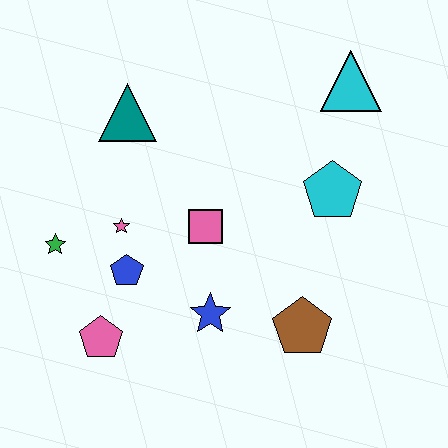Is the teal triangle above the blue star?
Yes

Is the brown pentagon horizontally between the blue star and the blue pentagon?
No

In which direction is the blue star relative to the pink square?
The blue star is below the pink square.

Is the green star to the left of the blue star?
Yes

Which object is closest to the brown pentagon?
The blue star is closest to the brown pentagon.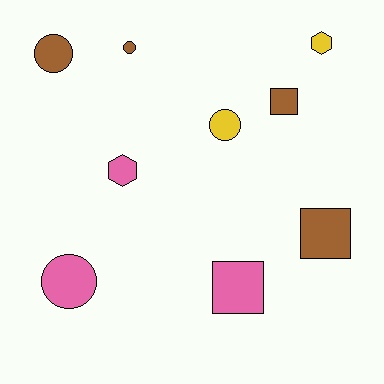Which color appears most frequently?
Brown, with 4 objects.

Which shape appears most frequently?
Circle, with 4 objects.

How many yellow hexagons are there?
There is 1 yellow hexagon.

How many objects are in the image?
There are 9 objects.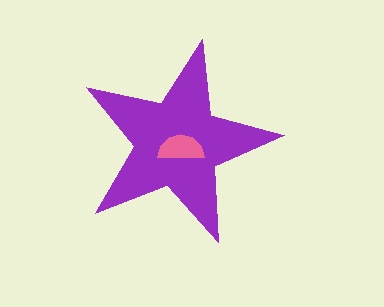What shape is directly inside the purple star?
The pink semicircle.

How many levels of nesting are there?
2.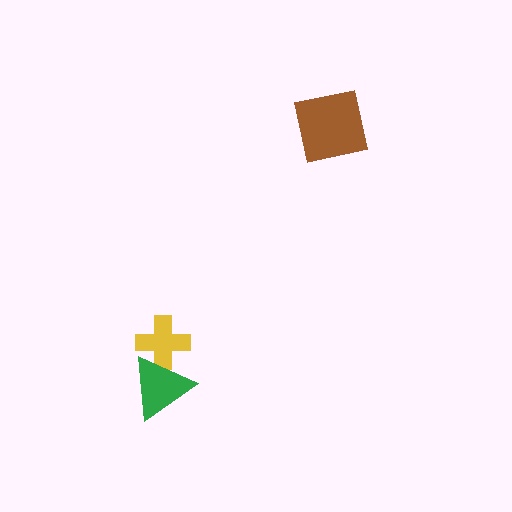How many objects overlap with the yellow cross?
1 object overlaps with the yellow cross.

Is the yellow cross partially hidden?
Yes, it is partially covered by another shape.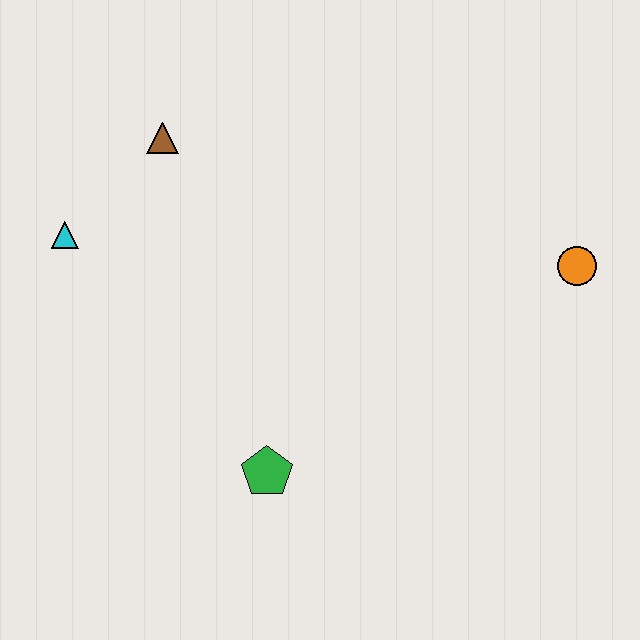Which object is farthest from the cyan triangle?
The orange circle is farthest from the cyan triangle.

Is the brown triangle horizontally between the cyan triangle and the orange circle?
Yes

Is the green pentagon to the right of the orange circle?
No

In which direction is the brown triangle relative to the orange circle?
The brown triangle is to the left of the orange circle.